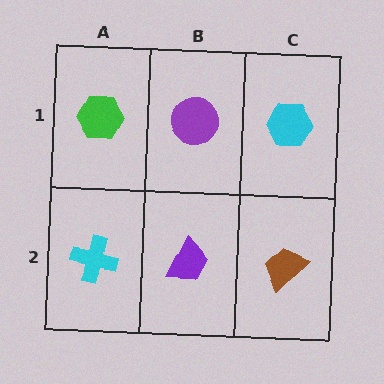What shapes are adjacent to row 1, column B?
A purple trapezoid (row 2, column B), a green hexagon (row 1, column A), a cyan hexagon (row 1, column C).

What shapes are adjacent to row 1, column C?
A brown trapezoid (row 2, column C), a purple circle (row 1, column B).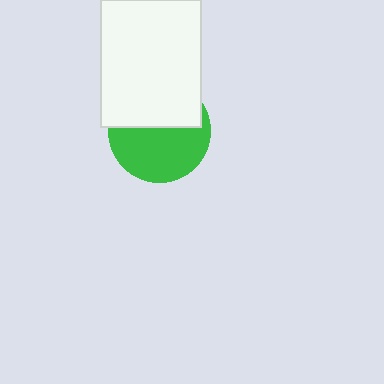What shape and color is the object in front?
The object in front is a white rectangle.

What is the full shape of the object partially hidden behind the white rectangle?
The partially hidden object is a green circle.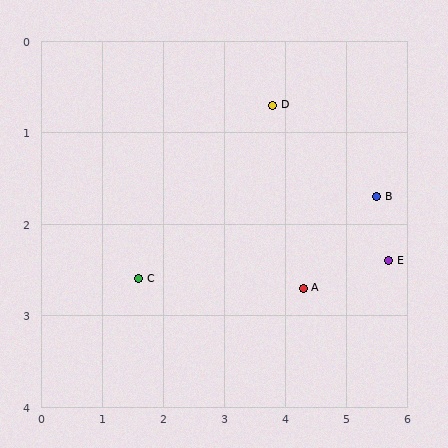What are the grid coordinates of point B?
Point B is at approximately (5.5, 1.7).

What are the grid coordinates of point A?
Point A is at approximately (4.3, 2.7).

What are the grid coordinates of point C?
Point C is at approximately (1.6, 2.6).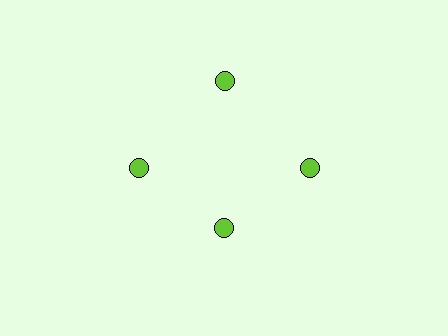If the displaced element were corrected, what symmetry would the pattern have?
It would have 4-fold rotational symmetry — the pattern would map onto itself every 90 degrees.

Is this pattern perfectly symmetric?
No. The 4 lime circles are arranged in a ring, but one element near the 6 o'clock position is pulled inward toward the center, breaking the 4-fold rotational symmetry.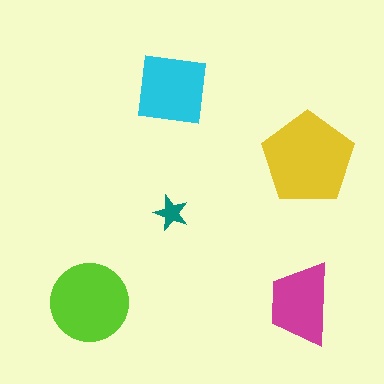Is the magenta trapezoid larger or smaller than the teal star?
Larger.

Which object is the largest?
The yellow pentagon.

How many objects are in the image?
There are 5 objects in the image.